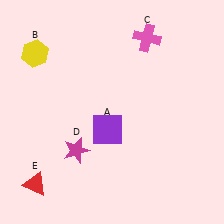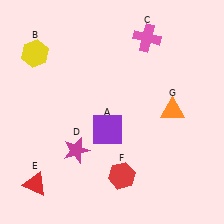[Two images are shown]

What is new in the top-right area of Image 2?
An orange triangle (G) was added in the top-right area of Image 2.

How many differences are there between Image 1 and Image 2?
There are 2 differences between the two images.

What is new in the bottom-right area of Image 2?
A red hexagon (F) was added in the bottom-right area of Image 2.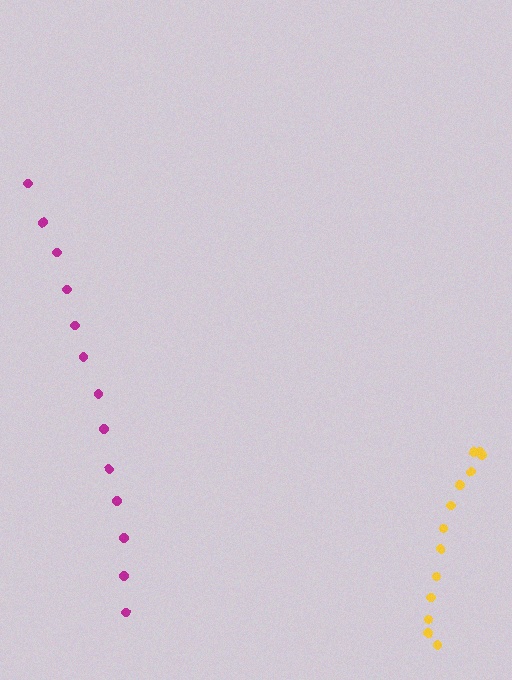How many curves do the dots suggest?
There are 2 distinct paths.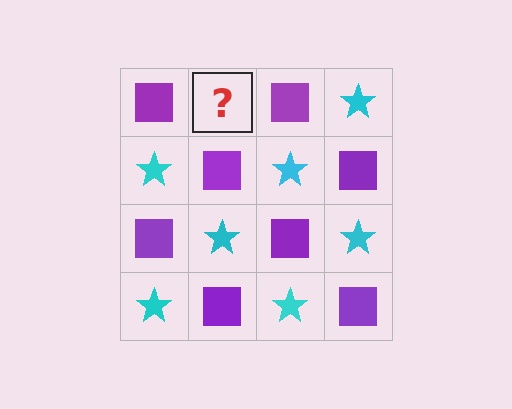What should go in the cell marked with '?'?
The missing cell should contain a cyan star.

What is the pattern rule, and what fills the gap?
The rule is that it alternates purple square and cyan star in a checkerboard pattern. The gap should be filled with a cyan star.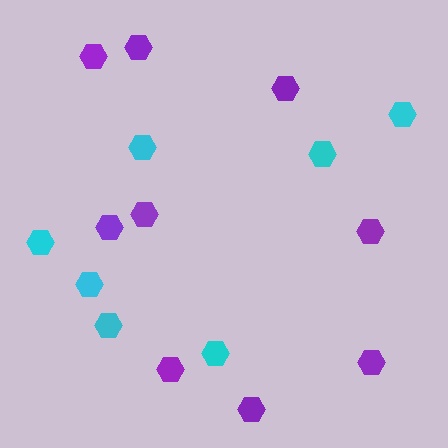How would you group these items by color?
There are 2 groups: one group of purple hexagons (9) and one group of cyan hexagons (7).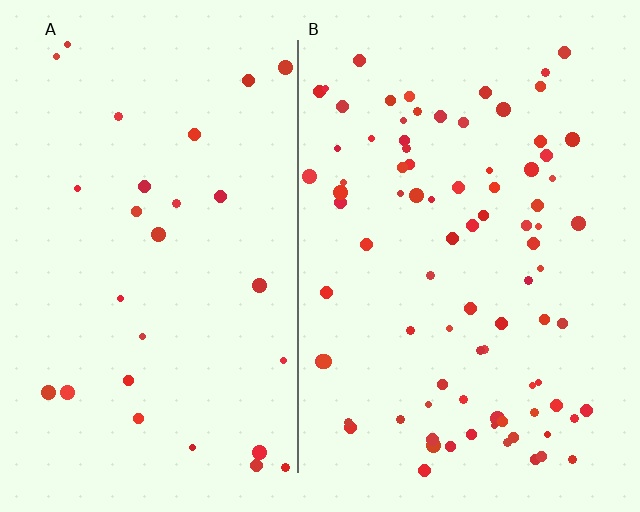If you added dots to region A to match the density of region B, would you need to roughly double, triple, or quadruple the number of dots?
Approximately triple.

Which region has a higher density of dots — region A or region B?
B (the right).